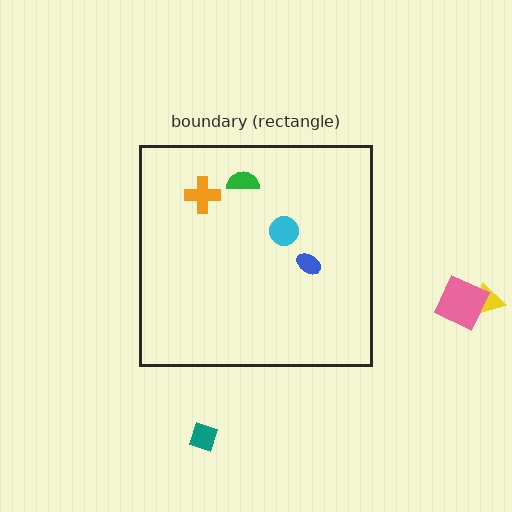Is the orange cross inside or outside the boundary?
Inside.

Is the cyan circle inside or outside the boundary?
Inside.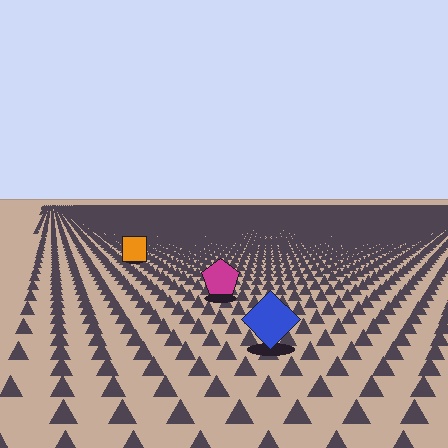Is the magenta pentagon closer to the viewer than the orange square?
Yes. The magenta pentagon is closer — you can tell from the texture gradient: the ground texture is coarser near it.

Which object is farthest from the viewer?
The orange square is farthest from the viewer. It appears smaller and the ground texture around it is denser.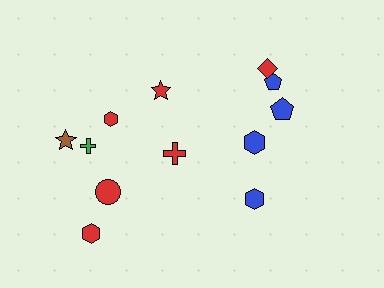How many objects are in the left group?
There are 7 objects.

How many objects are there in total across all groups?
There are 12 objects.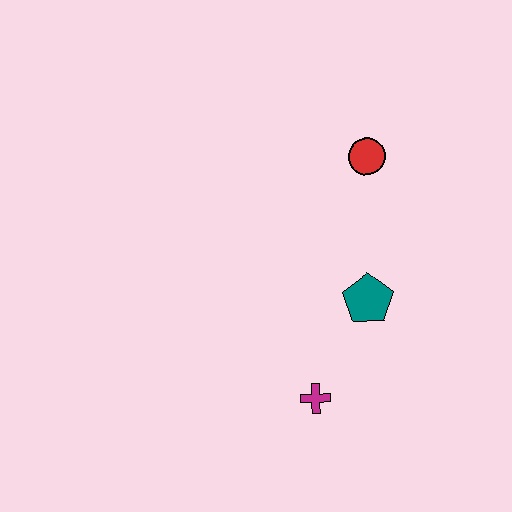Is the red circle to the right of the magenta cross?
Yes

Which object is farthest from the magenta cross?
The red circle is farthest from the magenta cross.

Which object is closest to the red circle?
The teal pentagon is closest to the red circle.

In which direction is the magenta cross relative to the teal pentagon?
The magenta cross is below the teal pentagon.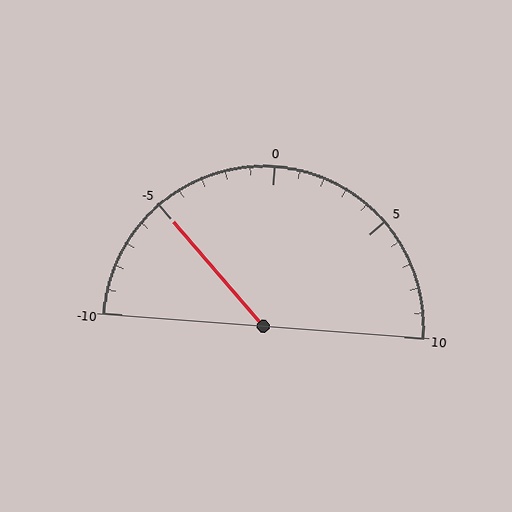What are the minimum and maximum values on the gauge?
The gauge ranges from -10 to 10.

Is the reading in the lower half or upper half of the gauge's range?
The reading is in the lower half of the range (-10 to 10).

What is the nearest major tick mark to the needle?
The nearest major tick mark is -5.